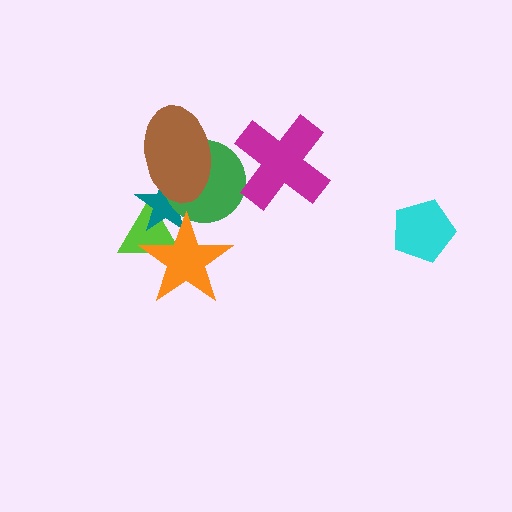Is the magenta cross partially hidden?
No, no other shape covers it.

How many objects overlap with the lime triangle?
2 objects overlap with the lime triangle.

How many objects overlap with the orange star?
3 objects overlap with the orange star.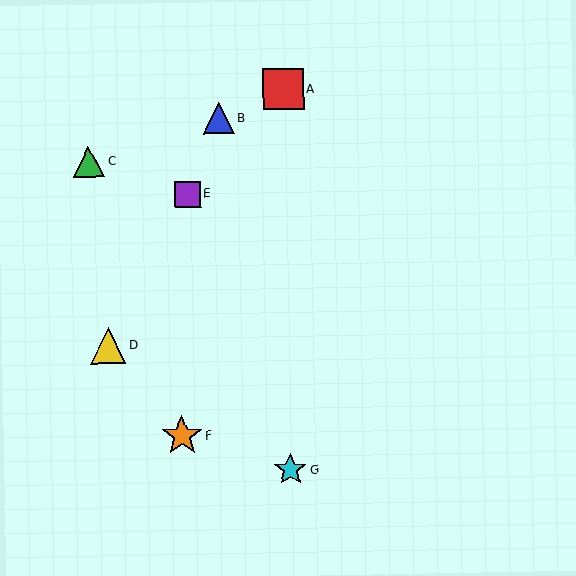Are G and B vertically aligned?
No, G is at x≈290 and B is at x≈219.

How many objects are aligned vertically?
2 objects (A, G) are aligned vertically.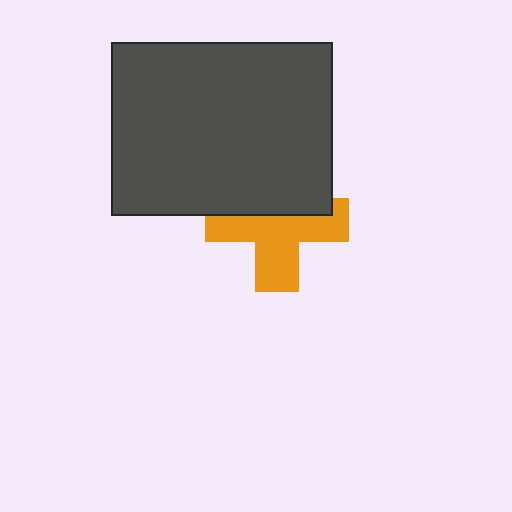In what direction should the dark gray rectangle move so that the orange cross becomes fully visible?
The dark gray rectangle should move up. That is the shortest direction to clear the overlap and leave the orange cross fully visible.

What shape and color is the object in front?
The object in front is a dark gray rectangle.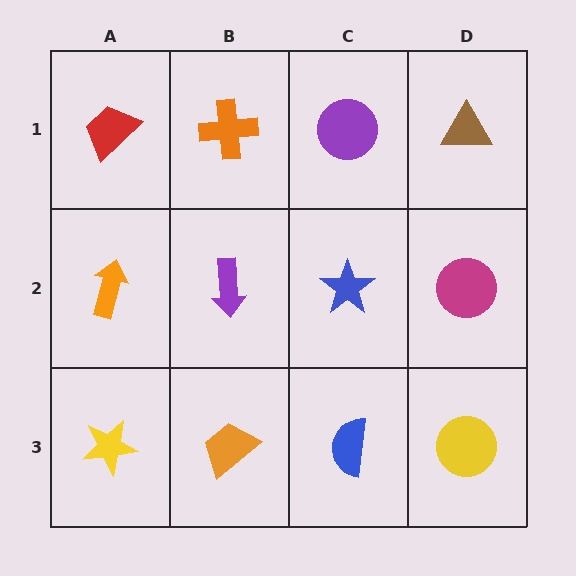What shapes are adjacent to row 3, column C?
A blue star (row 2, column C), an orange trapezoid (row 3, column B), a yellow circle (row 3, column D).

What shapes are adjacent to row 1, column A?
An orange arrow (row 2, column A), an orange cross (row 1, column B).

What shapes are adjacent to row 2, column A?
A red trapezoid (row 1, column A), a yellow star (row 3, column A), a purple arrow (row 2, column B).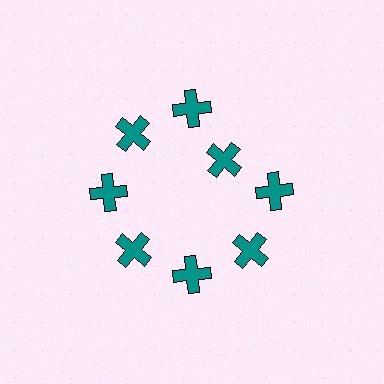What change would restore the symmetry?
The symmetry would be restored by moving it outward, back onto the ring so that all 8 crosses sit at equal angles and equal distance from the center.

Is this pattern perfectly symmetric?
No. The 8 teal crosses are arranged in a ring, but one element near the 2 o'clock position is pulled inward toward the center, breaking the 8-fold rotational symmetry.